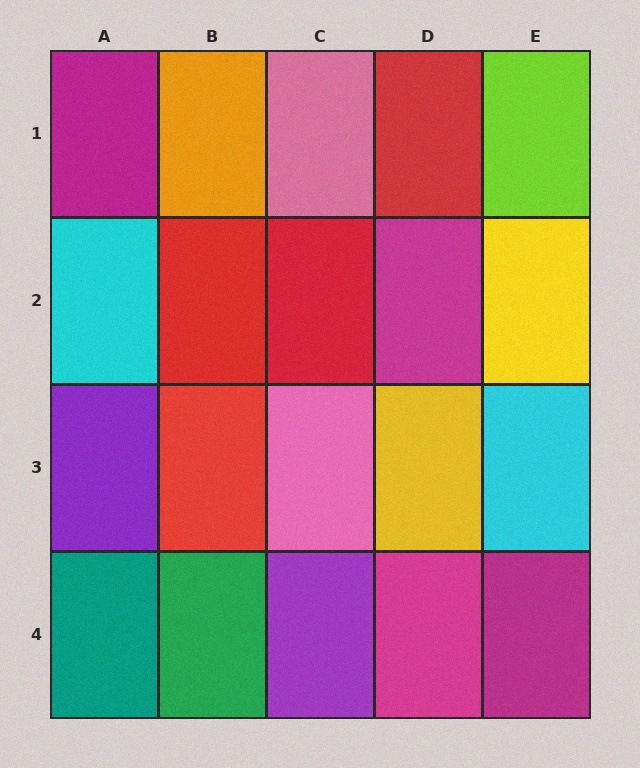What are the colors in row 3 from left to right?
Purple, red, pink, yellow, cyan.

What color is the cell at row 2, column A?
Cyan.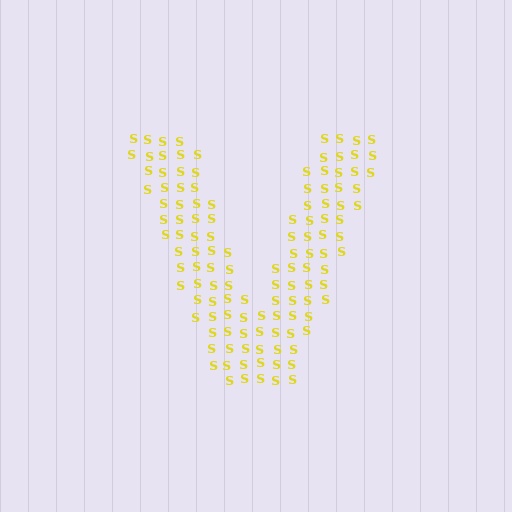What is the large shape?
The large shape is the letter V.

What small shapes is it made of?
It is made of small letter S's.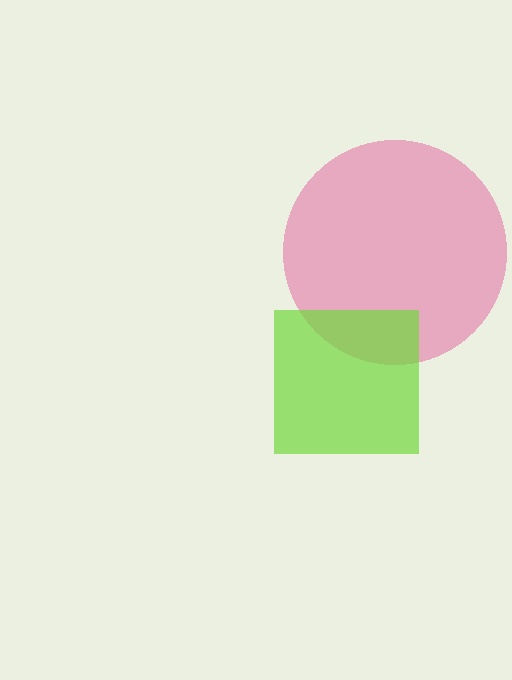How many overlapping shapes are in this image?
There are 2 overlapping shapes in the image.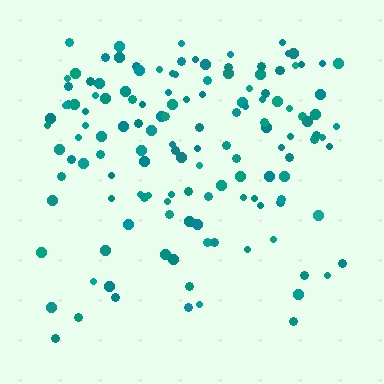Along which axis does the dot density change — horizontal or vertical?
Vertical.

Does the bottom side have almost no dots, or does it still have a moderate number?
Still a moderate number, just noticeably fewer than the top.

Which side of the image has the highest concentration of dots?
The top.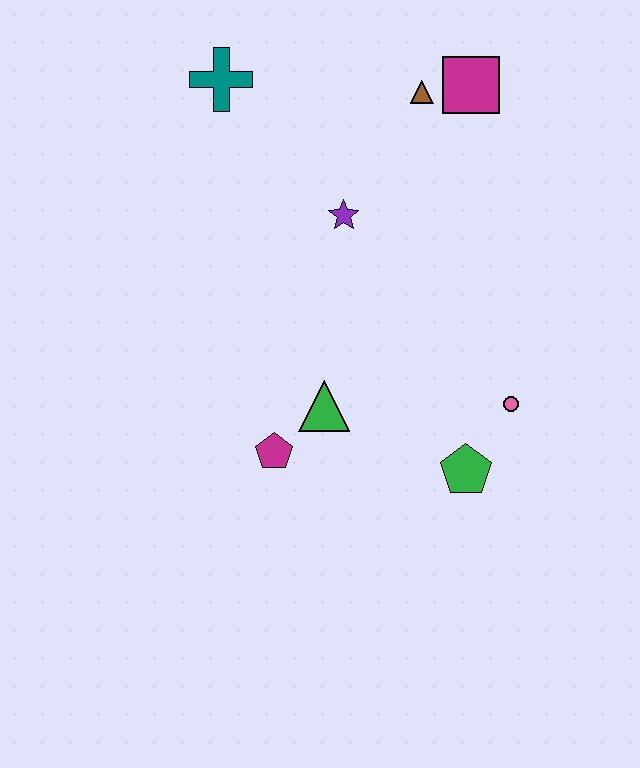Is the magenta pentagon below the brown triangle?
Yes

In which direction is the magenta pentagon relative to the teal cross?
The magenta pentagon is below the teal cross.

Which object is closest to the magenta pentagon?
The green triangle is closest to the magenta pentagon.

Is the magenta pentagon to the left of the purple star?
Yes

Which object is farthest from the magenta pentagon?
The magenta square is farthest from the magenta pentagon.